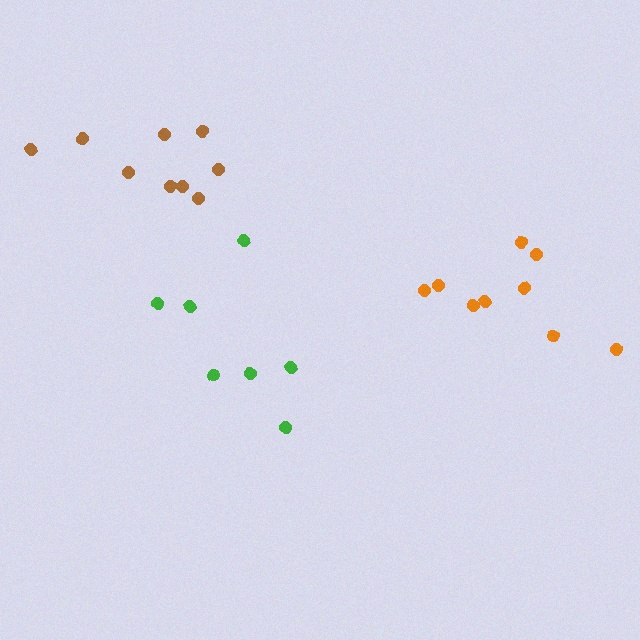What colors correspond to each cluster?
The clusters are colored: brown, orange, green.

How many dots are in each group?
Group 1: 9 dots, Group 2: 9 dots, Group 3: 7 dots (25 total).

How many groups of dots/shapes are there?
There are 3 groups.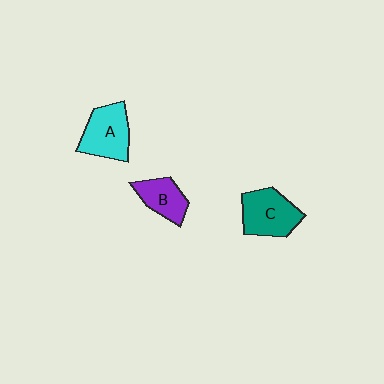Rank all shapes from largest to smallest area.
From largest to smallest: C (teal), A (cyan), B (purple).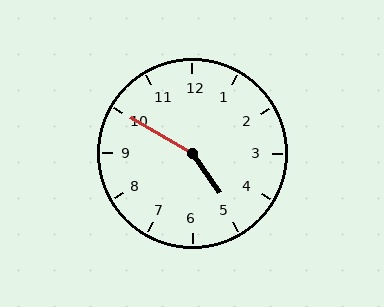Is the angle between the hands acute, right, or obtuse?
It is obtuse.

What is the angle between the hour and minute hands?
Approximately 155 degrees.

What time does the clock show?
4:50.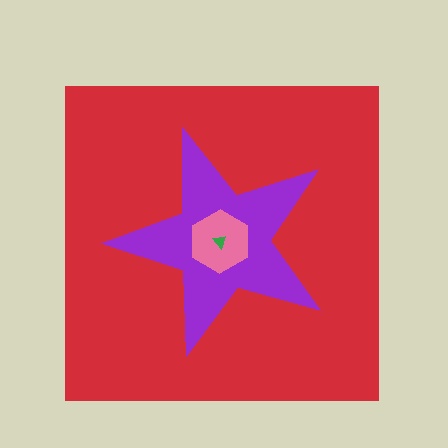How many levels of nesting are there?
4.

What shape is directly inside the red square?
The purple star.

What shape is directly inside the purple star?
The pink hexagon.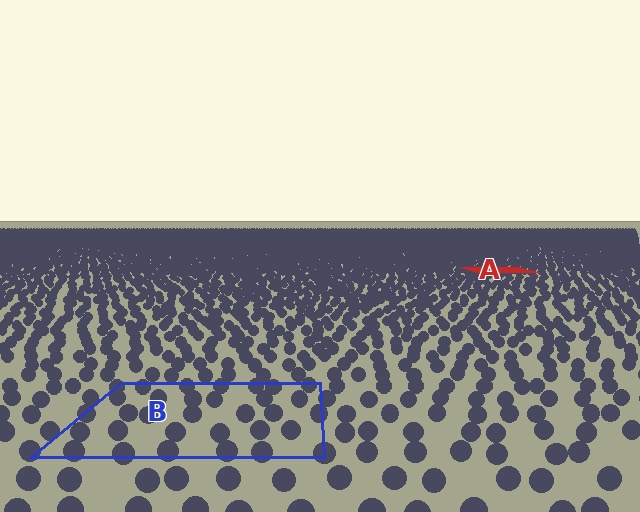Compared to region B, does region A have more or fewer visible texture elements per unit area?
Region A has more texture elements per unit area — they are packed more densely because it is farther away.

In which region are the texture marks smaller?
The texture marks are smaller in region A, because it is farther away.